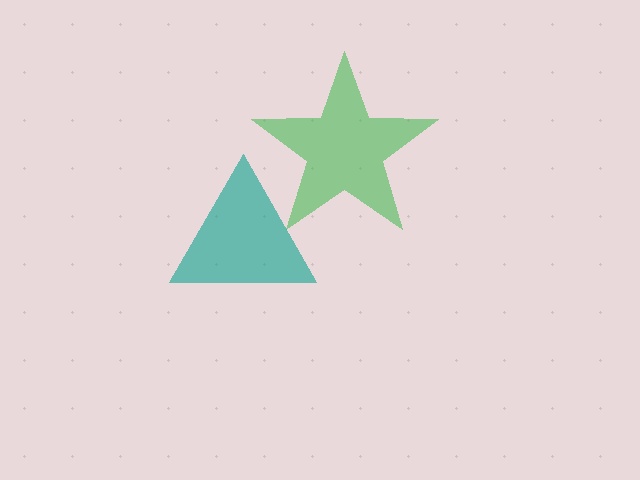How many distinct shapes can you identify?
There are 2 distinct shapes: a green star, a teal triangle.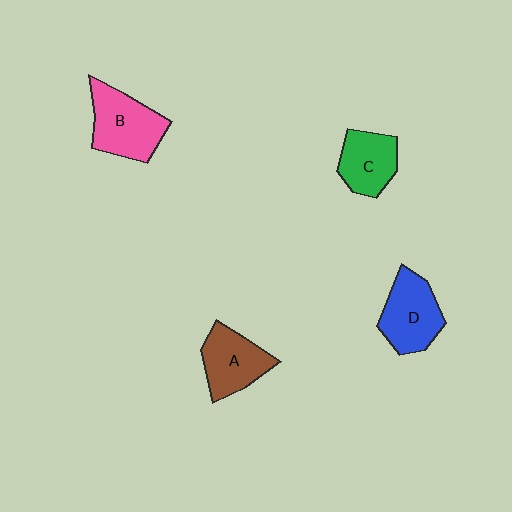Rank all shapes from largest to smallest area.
From largest to smallest: B (pink), D (blue), A (brown), C (green).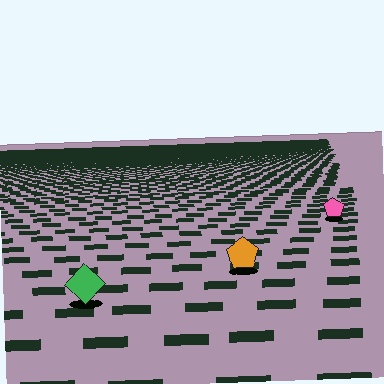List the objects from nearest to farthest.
From nearest to farthest: the green diamond, the orange pentagon, the pink pentagon.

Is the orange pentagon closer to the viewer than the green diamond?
No. The green diamond is closer — you can tell from the texture gradient: the ground texture is coarser near it.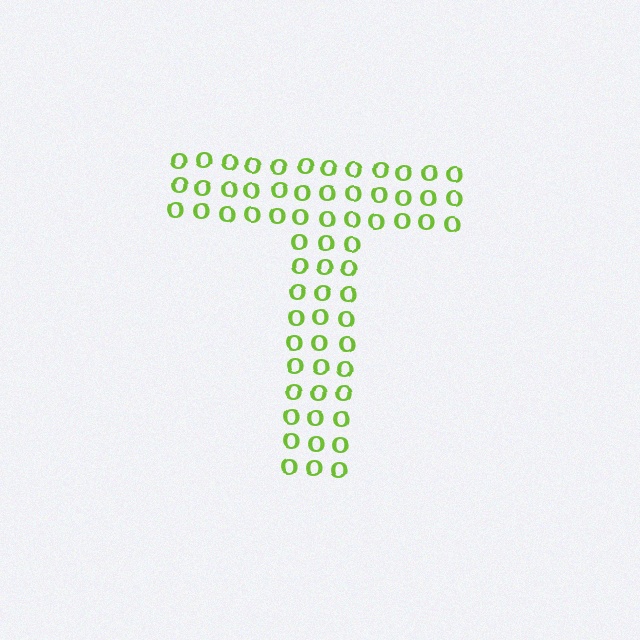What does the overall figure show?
The overall figure shows the letter T.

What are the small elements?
The small elements are letter O's.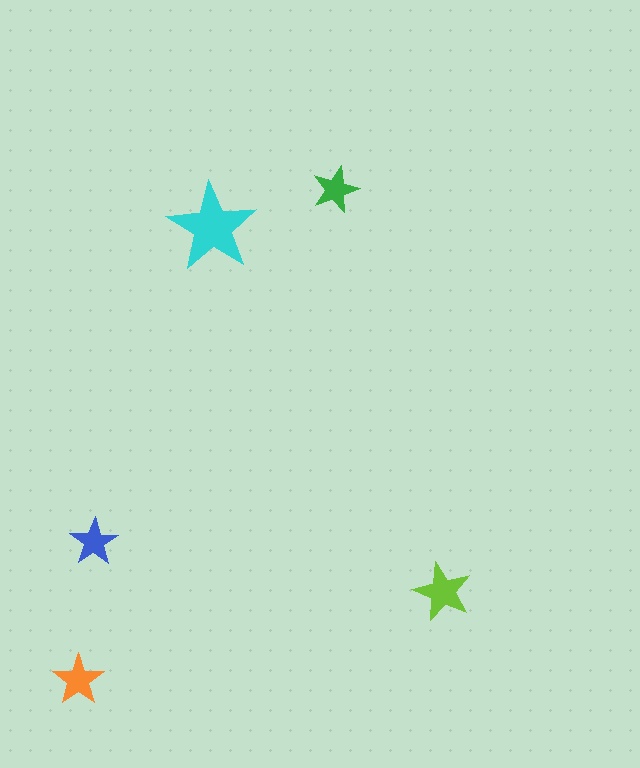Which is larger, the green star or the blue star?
The blue one.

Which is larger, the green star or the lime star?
The lime one.